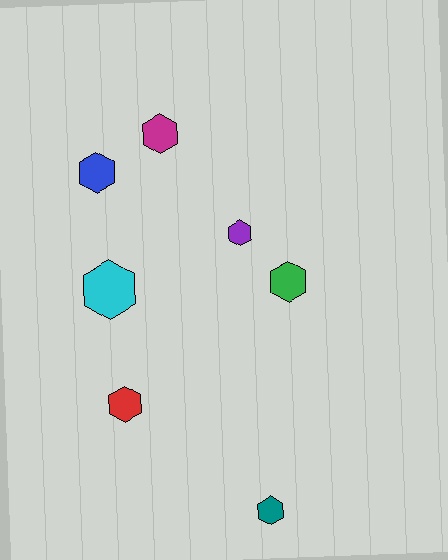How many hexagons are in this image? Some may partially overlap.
There are 7 hexagons.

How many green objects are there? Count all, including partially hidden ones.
There is 1 green object.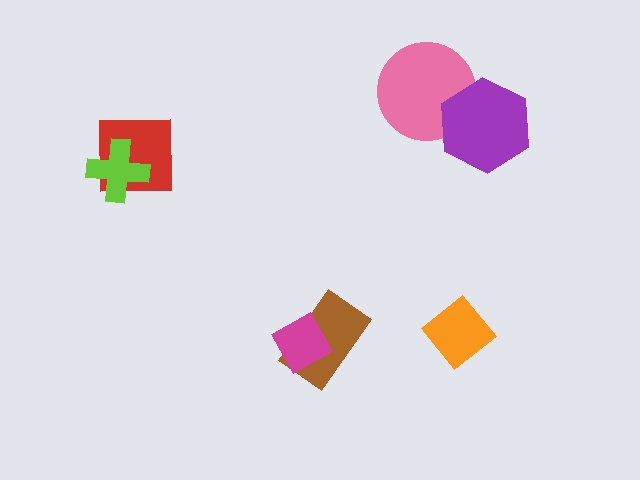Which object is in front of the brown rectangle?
The magenta diamond is in front of the brown rectangle.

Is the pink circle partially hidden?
Yes, it is partially covered by another shape.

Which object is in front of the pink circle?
The purple hexagon is in front of the pink circle.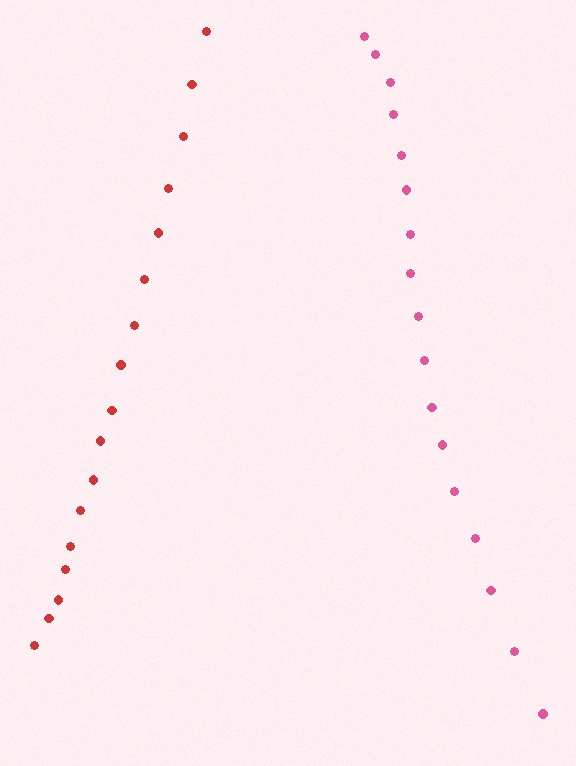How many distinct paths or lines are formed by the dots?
There are 2 distinct paths.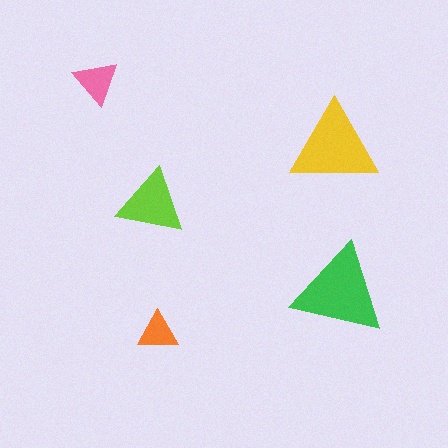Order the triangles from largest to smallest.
the green one, the yellow one, the lime one, the pink one, the orange one.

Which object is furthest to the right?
The green triangle is rightmost.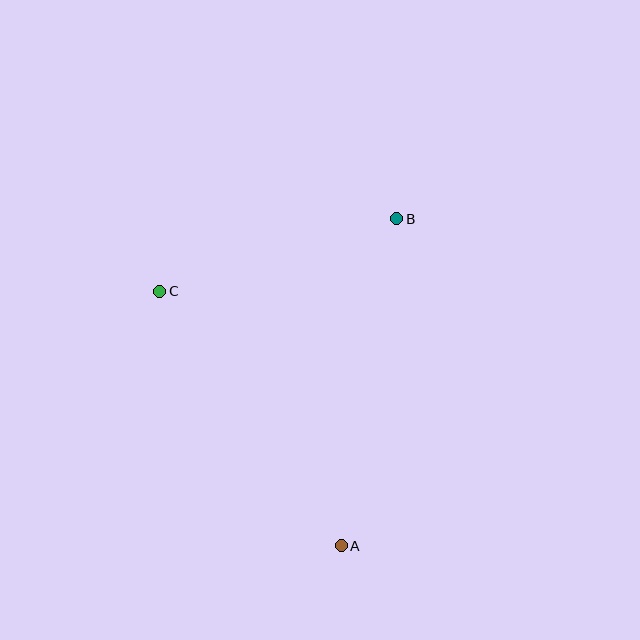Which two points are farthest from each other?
Points A and B are farthest from each other.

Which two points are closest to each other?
Points B and C are closest to each other.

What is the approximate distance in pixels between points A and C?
The distance between A and C is approximately 313 pixels.